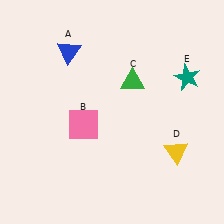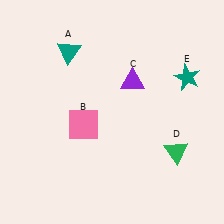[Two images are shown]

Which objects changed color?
A changed from blue to teal. C changed from green to purple. D changed from yellow to green.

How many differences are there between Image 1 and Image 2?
There are 3 differences between the two images.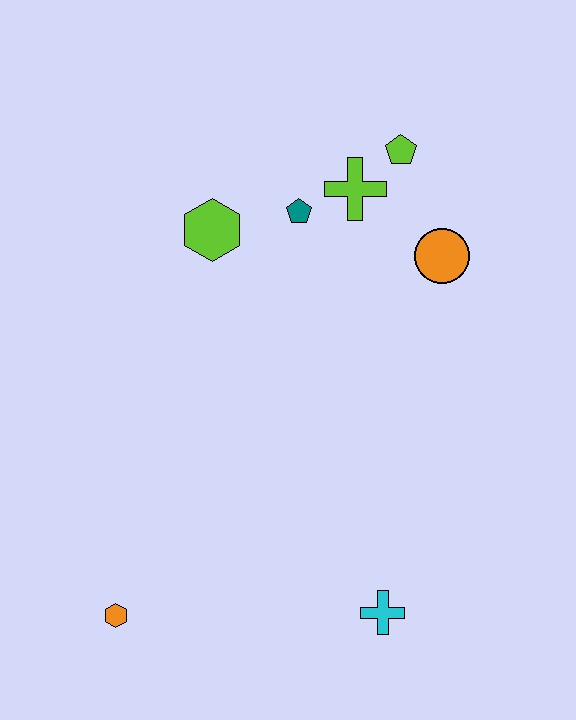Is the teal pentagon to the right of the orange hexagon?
Yes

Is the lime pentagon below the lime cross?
No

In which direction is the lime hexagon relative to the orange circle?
The lime hexagon is to the left of the orange circle.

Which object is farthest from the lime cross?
The orange hexagon is farthest from the lime cross.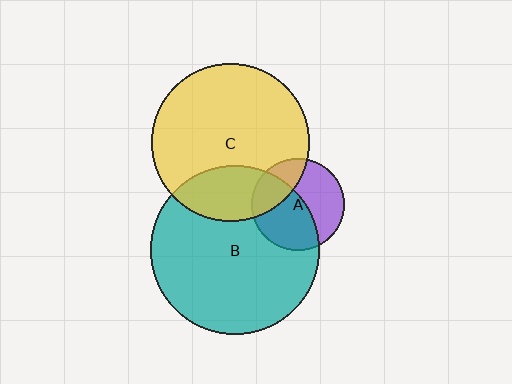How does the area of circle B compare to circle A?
Approximately 3.3 times.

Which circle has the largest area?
Circle B (teal).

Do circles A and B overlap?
Yes.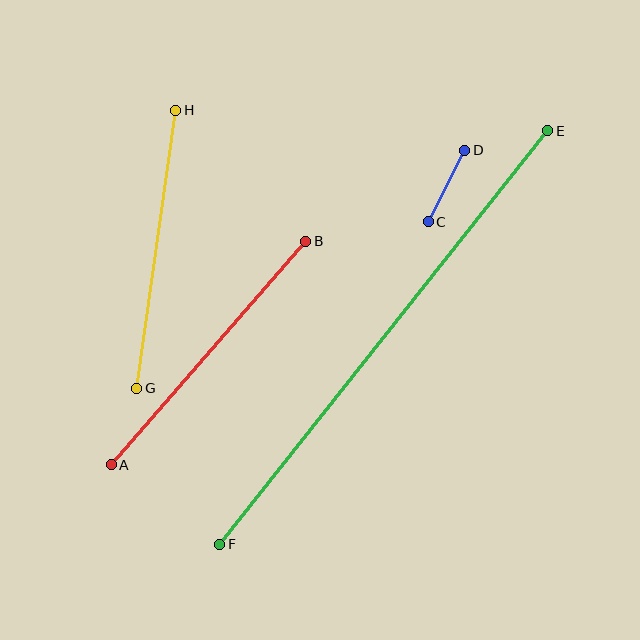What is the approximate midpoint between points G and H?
The midpoint is at approximately (156, 249) pixels.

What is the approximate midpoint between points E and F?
The midpoint is at approximately (384, 337) pixels.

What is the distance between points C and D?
The distance is approximately 81 pixels.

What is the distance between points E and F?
The distance is approximately 528 pixels.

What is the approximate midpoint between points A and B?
The midpoint is at approximately (208, 353) pixels.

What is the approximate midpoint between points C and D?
The midpoint is at approximately (446, 186) pixels.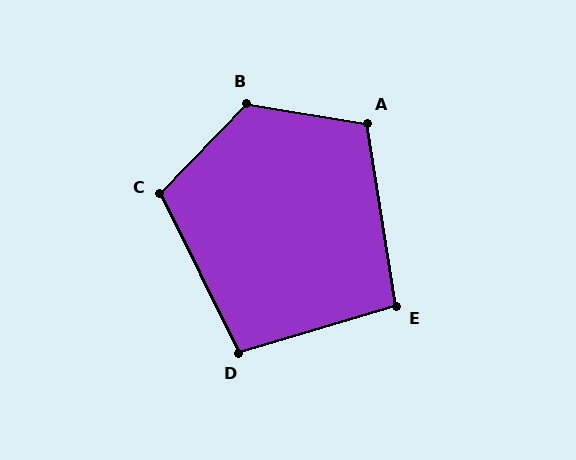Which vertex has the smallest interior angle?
E, at approximately 97 degrees.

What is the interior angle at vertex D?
Approximately 100 degrees (obtuse).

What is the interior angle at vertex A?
Approximately 108 degrees (obtuse).